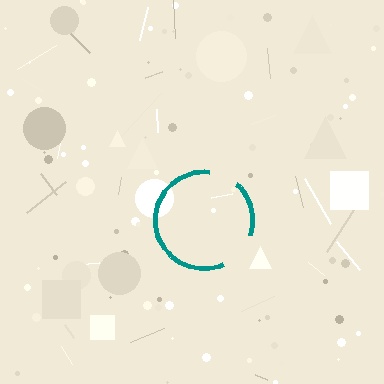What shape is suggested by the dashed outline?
The dashed outline suggests a circle.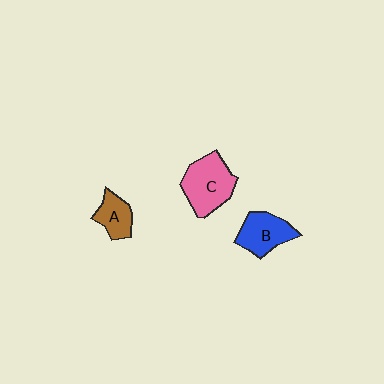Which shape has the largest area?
Shape C (pink).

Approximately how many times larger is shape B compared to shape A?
Approximately 1.4 times.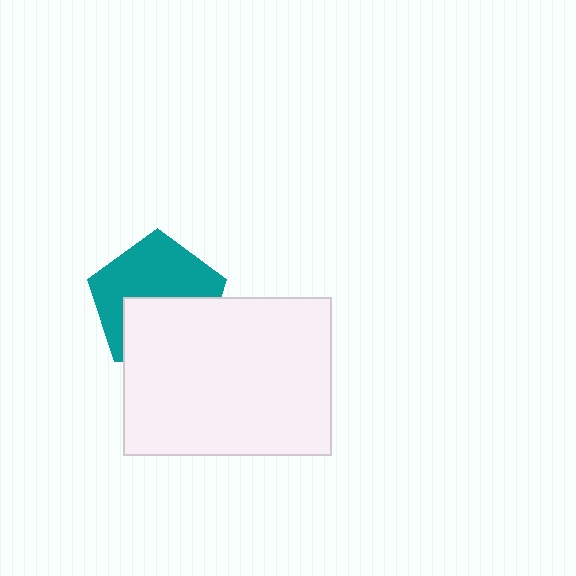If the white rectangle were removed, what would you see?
You would see the complete teal pentagon.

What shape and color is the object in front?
The object in front is a white rectangle.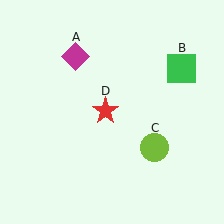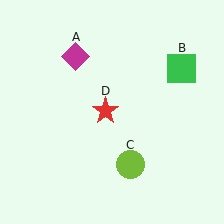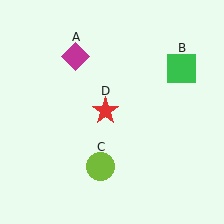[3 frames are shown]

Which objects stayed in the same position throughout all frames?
Magenta diamond (object A) and green square (object B) and red star (object D) remained stationary.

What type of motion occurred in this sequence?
The lime circle (object C) rotated clockwise around the center of the scene.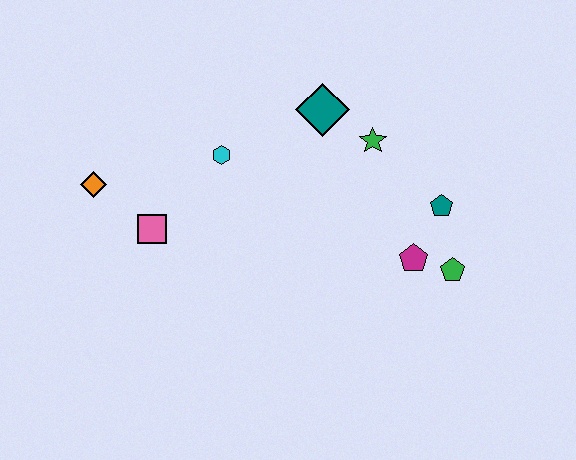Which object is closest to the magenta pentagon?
The green pentagon is closest to the magenta pentagon.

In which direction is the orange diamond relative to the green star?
The orange diamond is to the left of the green star.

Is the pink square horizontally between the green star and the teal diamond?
No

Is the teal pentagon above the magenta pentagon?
Yes